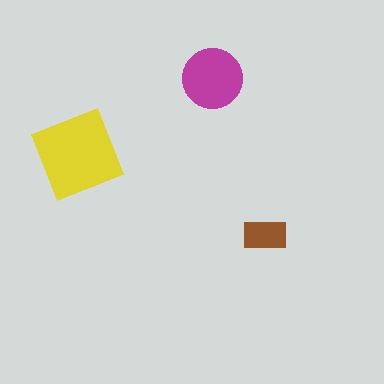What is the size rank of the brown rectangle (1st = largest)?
3rd.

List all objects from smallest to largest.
The brown rectangle, the magenta circle, the yellow square.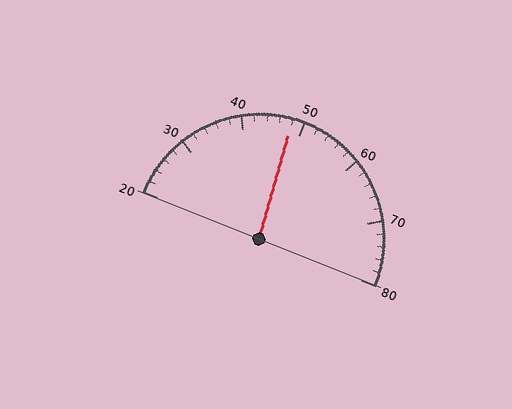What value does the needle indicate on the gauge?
The needle indicates approximately 48.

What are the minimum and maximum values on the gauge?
The gauge ranges from 20 to 80.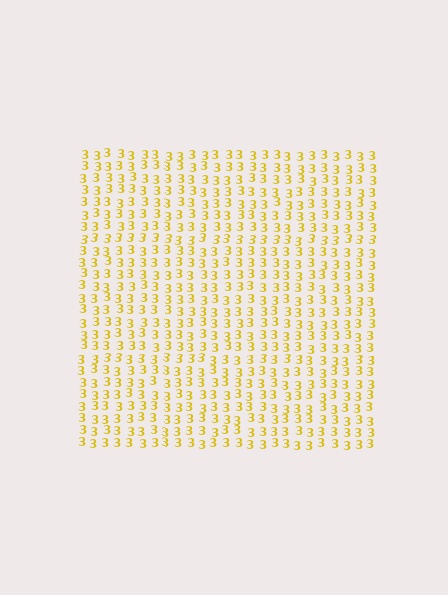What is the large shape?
The large shape is a square.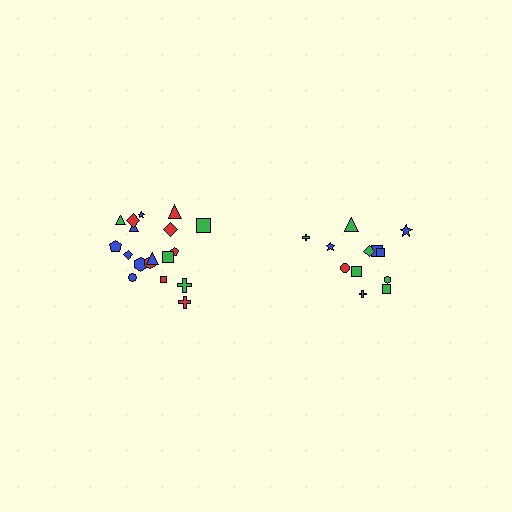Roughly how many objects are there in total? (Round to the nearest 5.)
Roughly 30 objects in total.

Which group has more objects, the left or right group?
The left group.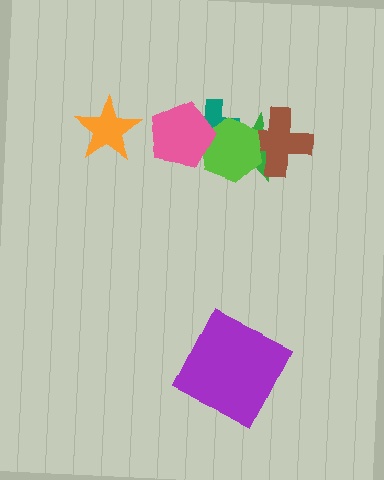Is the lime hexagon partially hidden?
Yes, it is partially covered by another shape.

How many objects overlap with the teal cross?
3 objects overlap with the teal cross.